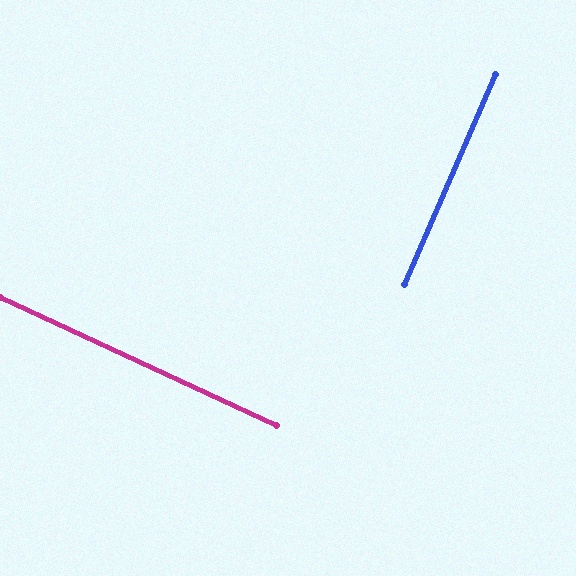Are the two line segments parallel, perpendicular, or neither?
Perpendicular — they meet at approximately 89°.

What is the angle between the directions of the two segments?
Approximately 89 degrees.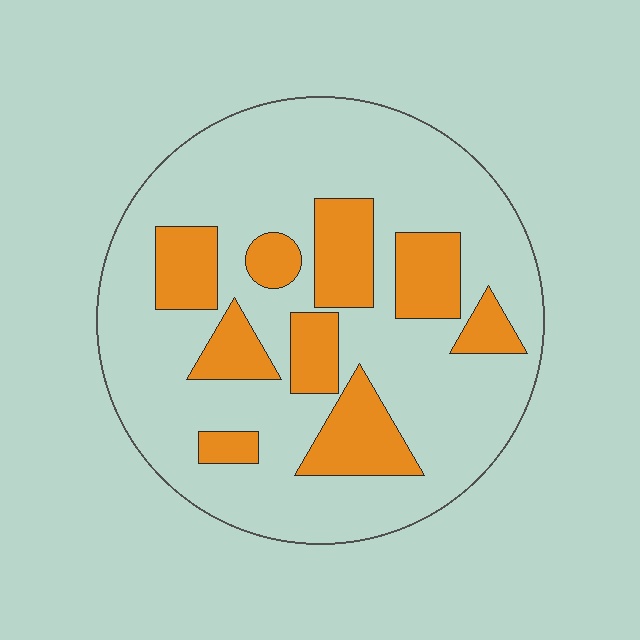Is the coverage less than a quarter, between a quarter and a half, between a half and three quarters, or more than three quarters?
Between a quarter and a half.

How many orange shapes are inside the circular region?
9.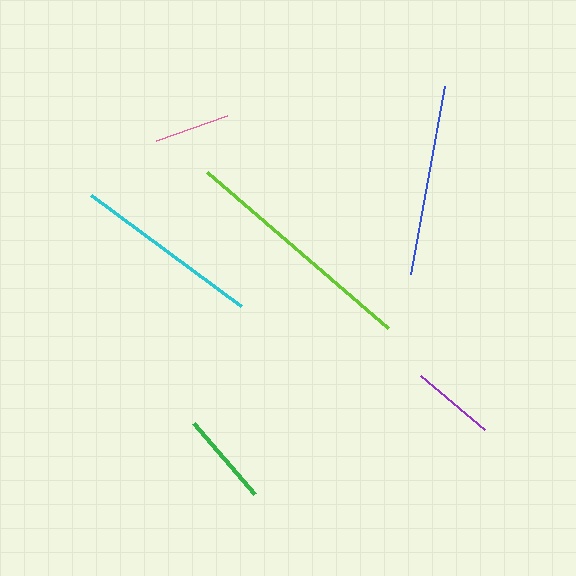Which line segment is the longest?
The lime line is the longest at approximately 239 pixels.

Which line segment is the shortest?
The pink line is the shortest at approximately 75 pixels.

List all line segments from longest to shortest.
From longest to shortest: lime, blue, cyan, green, purple, pink.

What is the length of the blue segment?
The blue segment is approximately 191 pixels long.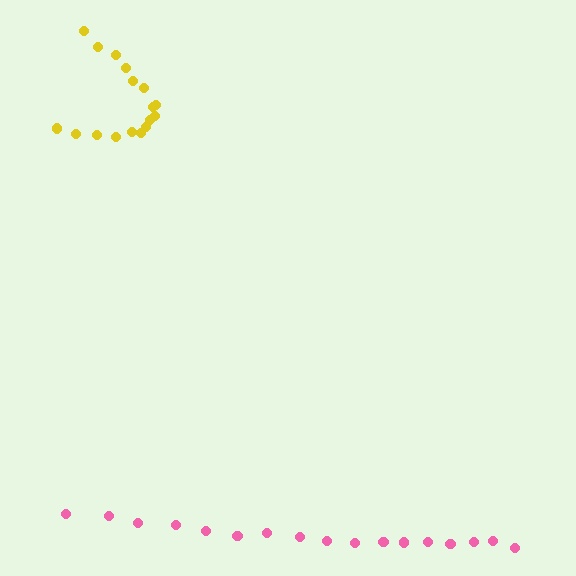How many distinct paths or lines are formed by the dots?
There are 2 distinct paths.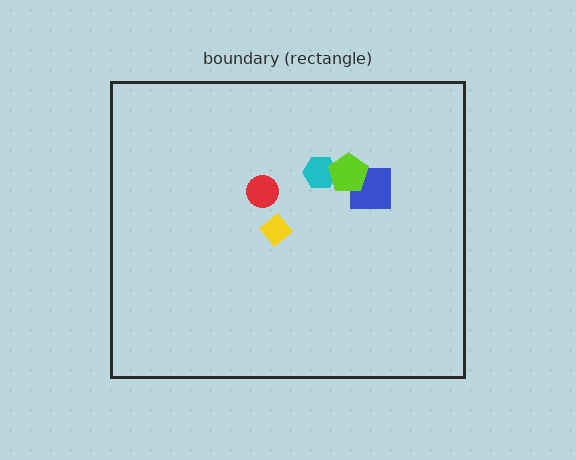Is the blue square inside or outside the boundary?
Inside.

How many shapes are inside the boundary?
5 inside, 0 outside.